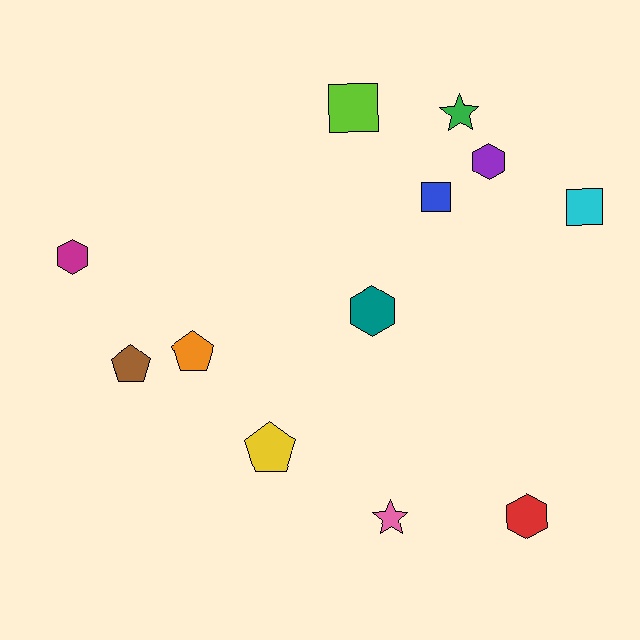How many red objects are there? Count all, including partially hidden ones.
There is 1 red object.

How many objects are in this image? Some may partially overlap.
There are 12 objects.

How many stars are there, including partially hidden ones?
There are 2 stars.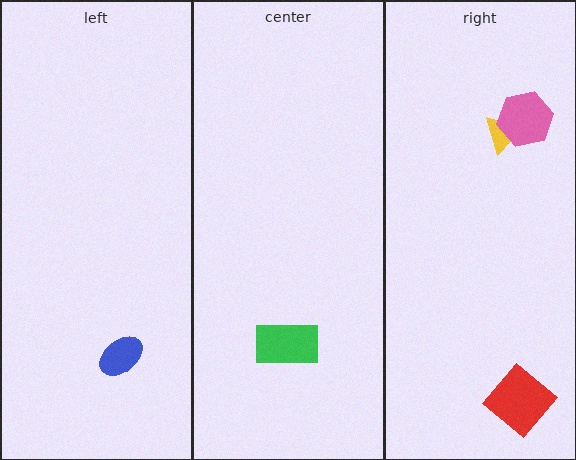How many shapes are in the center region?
1.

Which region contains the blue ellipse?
The left region.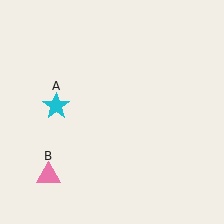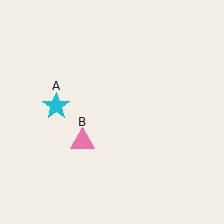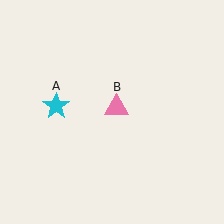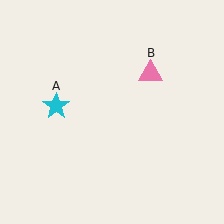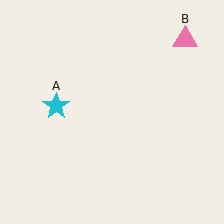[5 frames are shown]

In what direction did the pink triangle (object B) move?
The pink triangle (object B) moved up and to the right.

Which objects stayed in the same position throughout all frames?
Cyan star (object A) remained stationary.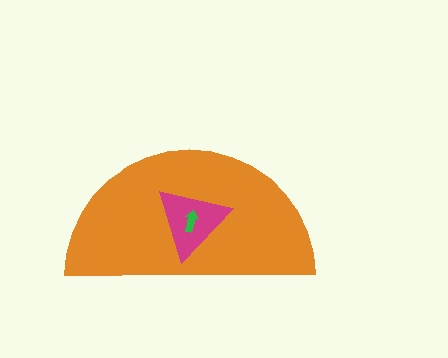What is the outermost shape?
The orange semicircle.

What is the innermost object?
The green arrow.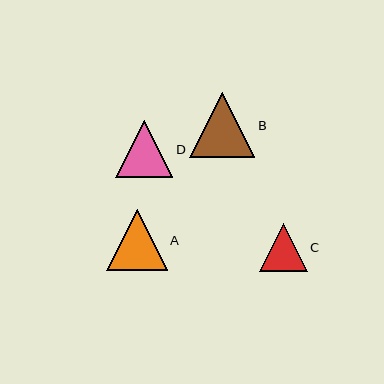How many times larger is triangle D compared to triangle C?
Triangle D is approximately 1.2 times the size of triangle C.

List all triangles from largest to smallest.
From largest to smallest: B, A, D, C.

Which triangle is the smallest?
Triangle C is the smallest with a size of approximately 48 pixels.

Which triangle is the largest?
Triangle B is the largest with a size of approximately 65 pixels.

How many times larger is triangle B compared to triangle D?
Triangle B is approximately 1.1 times the size of triangle D.